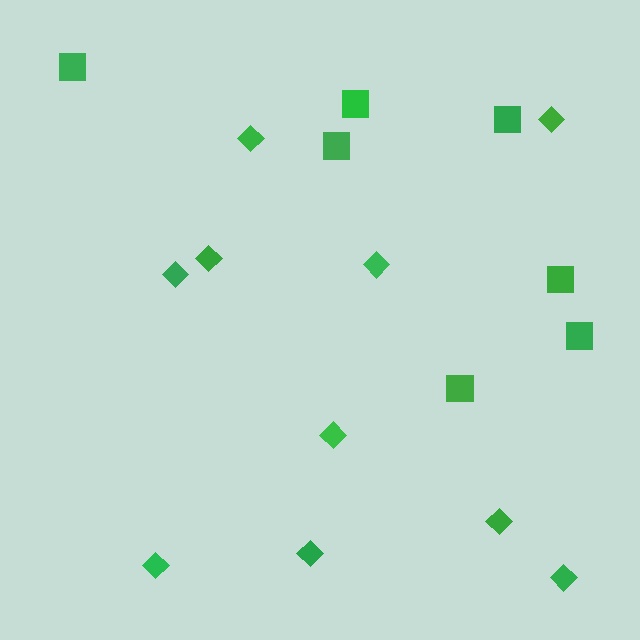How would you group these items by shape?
There are 2 groups: one group of diamonds (10) and one group of squares (7).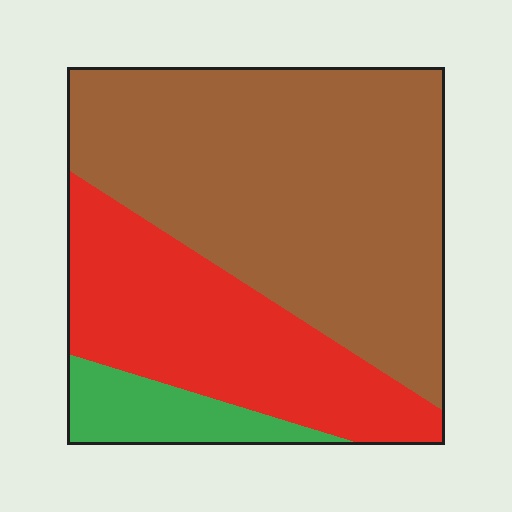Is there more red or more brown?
Brown.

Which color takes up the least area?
Green, at roughly 10%.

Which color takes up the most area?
Brown, at roughly 60%.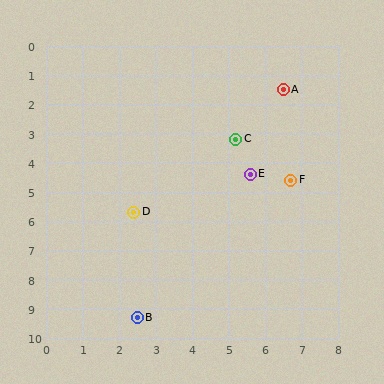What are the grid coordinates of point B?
Point B is at approximately (2.5, 9.3).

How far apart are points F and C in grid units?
Points F and C are about 2.1 grid units apart.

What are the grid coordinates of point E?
Point E is at approximately (5.6, 4.4).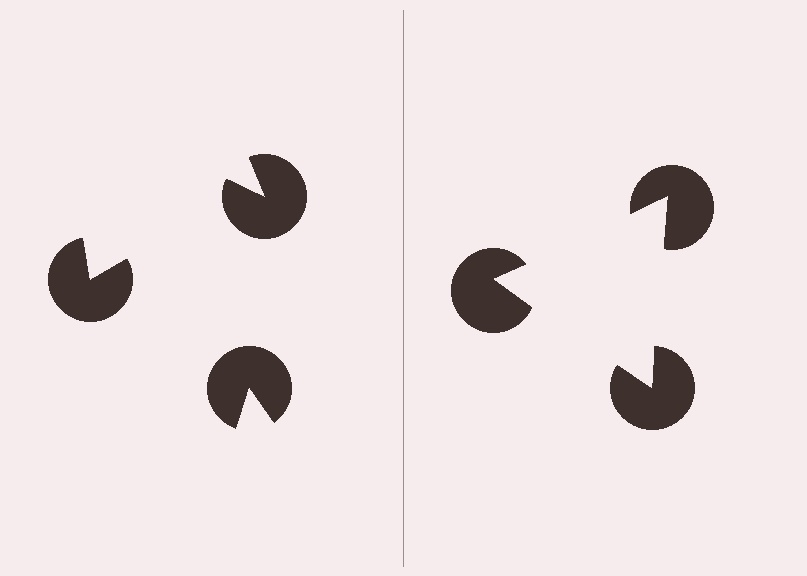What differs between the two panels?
The pac-man discs are positioned identically on both sides; only the wedge orientations differ. On the right they align to a triangle; on the left they are misaligned.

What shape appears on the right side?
An illusory triangle.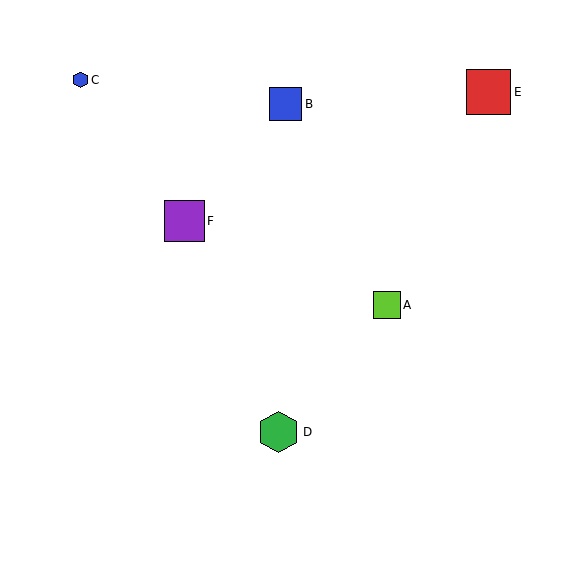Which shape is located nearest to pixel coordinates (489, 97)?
The red square (labeled E) at (488, 92) is nearest to that location.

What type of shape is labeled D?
Shape D is a green hexagon.